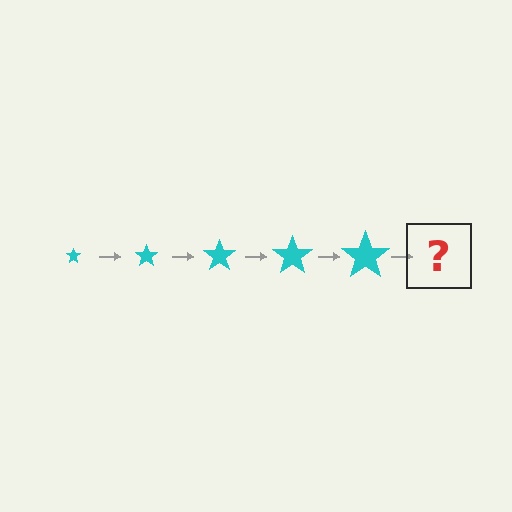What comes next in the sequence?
The next element should be a cyan star, larger than the previous one.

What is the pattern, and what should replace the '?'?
The pattern is that the star gets progressively larger each step. The '?' should be a cyan star, larger than the previous one.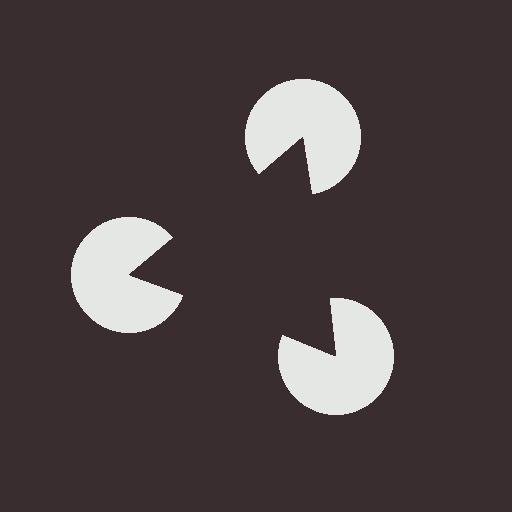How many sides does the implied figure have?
3 sides.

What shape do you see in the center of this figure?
An illusory triangle — its edges are inferred from the aligned wedge cuts in the pac-man discs, not physically drawn.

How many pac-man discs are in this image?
There are 3 — one at each vertex of the illusory triangle.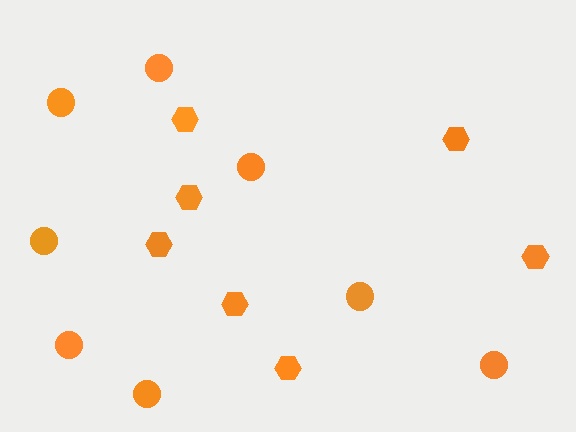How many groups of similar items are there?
There are 2 groups: one group of circles (8) and one group of hexagons (7).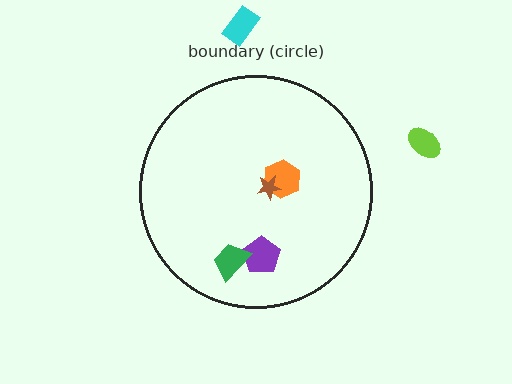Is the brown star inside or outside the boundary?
Inside.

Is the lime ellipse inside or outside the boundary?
Outside.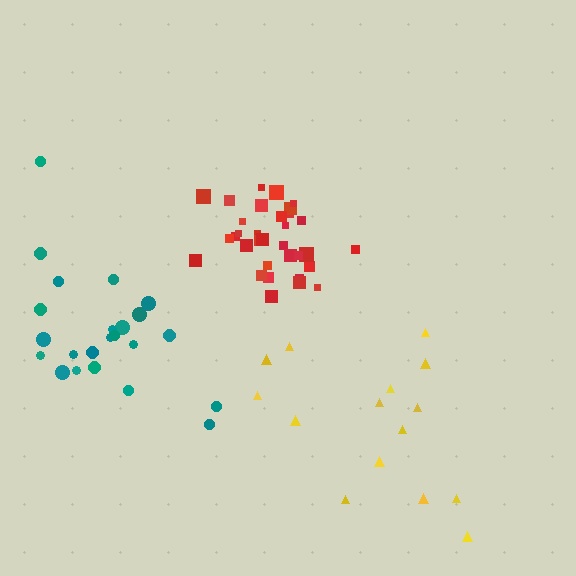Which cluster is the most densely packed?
Red.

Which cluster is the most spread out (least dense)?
Yellow.